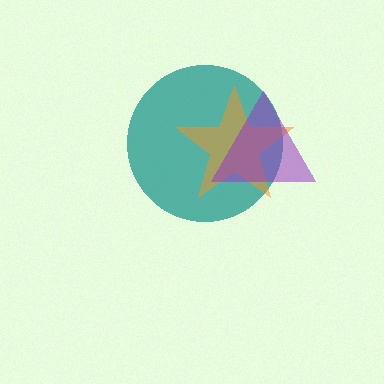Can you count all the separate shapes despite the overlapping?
Yes, there are 3 separate shapes.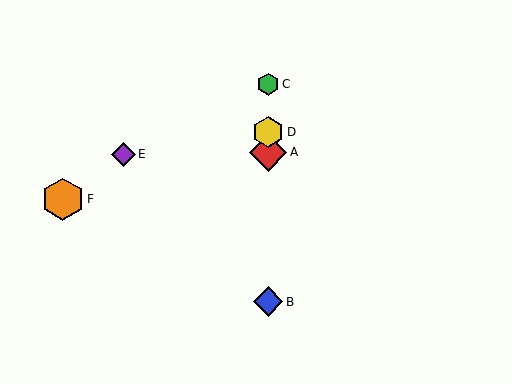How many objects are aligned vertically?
4 objects (A, B, C, D) are aligned vertically.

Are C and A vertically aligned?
Yes, both are at x≈268.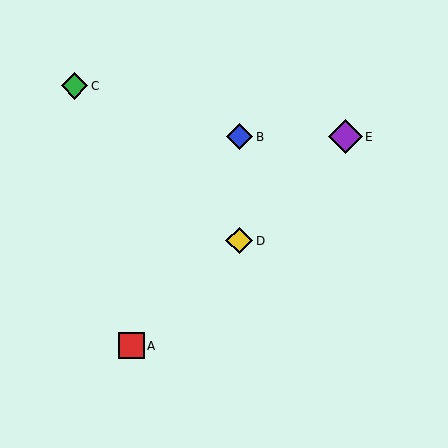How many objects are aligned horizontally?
2 objects (B, E) are aligned horizontally.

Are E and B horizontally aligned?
Yes, both are at y≈137.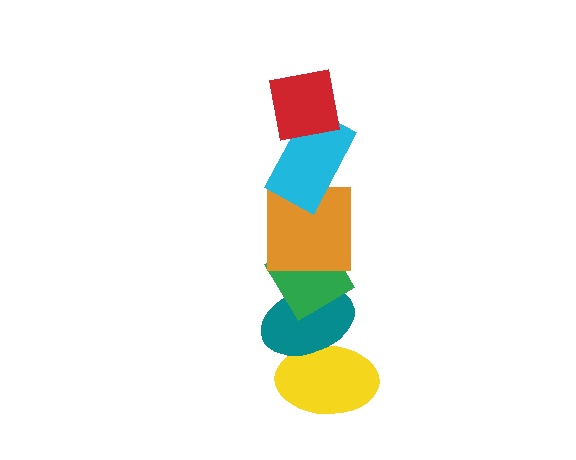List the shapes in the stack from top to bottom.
From top to bottom: the red square, the cyan rectangle, the orange square, the green diamond, the teal ellipse, the yellow ellipse.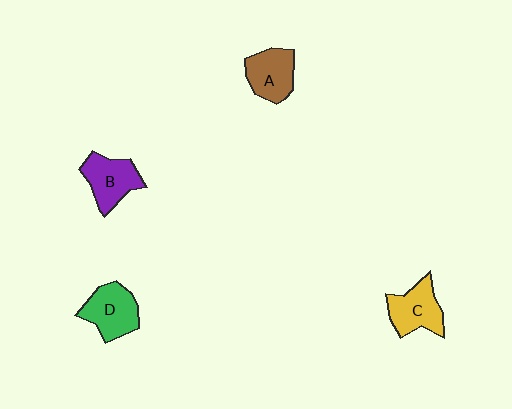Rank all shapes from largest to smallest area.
From largest to smallest: D (green), B (purple), C (yellow), A (brown).